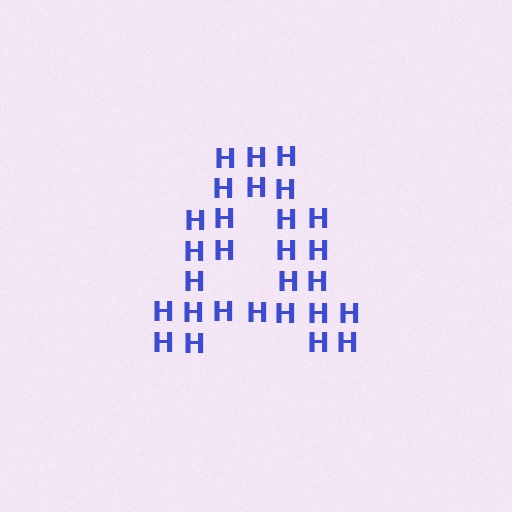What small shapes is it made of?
It is made of small letter H's.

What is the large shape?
The large shape is the letter A.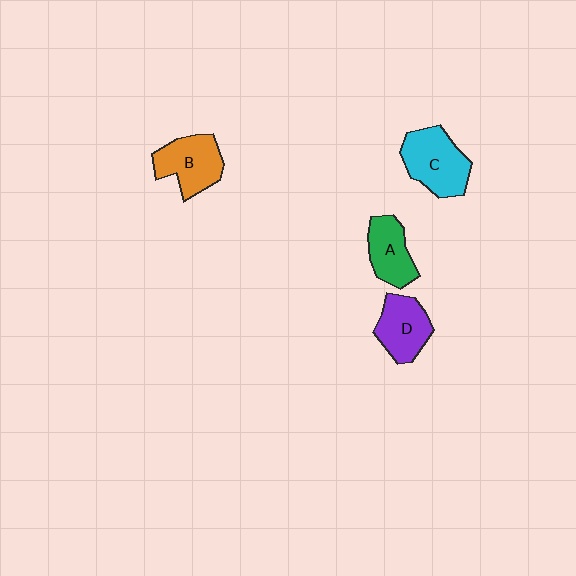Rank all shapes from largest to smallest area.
From largest to smallest: C (cyan), B (orange), D (purple), A (green).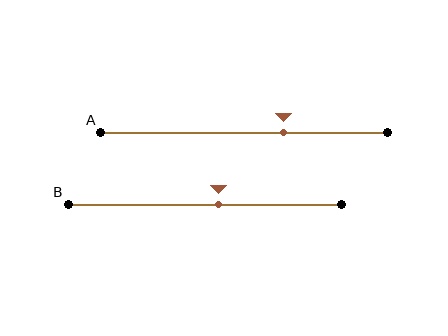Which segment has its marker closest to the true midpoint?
Segment B has its marker closest to the true midpoint.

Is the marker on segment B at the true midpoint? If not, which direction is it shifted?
No, the marker on segment B is shifted to the right by about 5% of the segment length.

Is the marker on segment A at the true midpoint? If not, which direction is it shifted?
No, the marker on segment A is shifted to the right by about 14% of the segment length.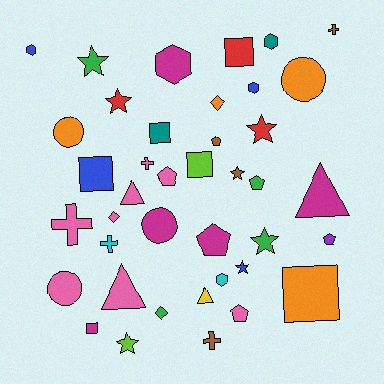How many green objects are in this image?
There are 4 green objects.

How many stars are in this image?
There are 7 stars.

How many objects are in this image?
There are 40 objects.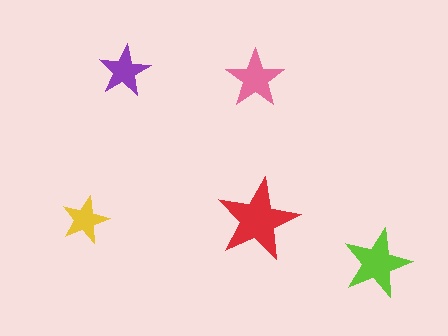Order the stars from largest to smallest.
the red one, the lime one, the pink one, the purple one, the yellow one.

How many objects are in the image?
There are 5 objects in the image.